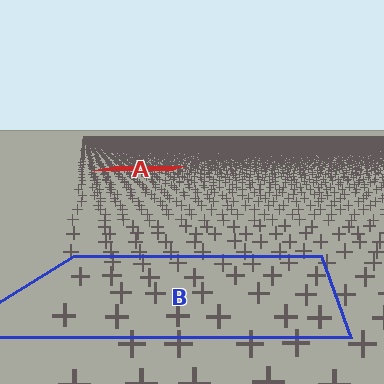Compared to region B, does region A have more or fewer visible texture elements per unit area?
Region A has more texture elements per unit area — they are packed more densely because it is farther away.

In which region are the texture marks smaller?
The texture marks are smaller in region A, because it is farther away.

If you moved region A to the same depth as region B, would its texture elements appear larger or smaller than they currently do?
They would appear larger. At a closer depth, the same texture elements are projected at a bigger on-screen size.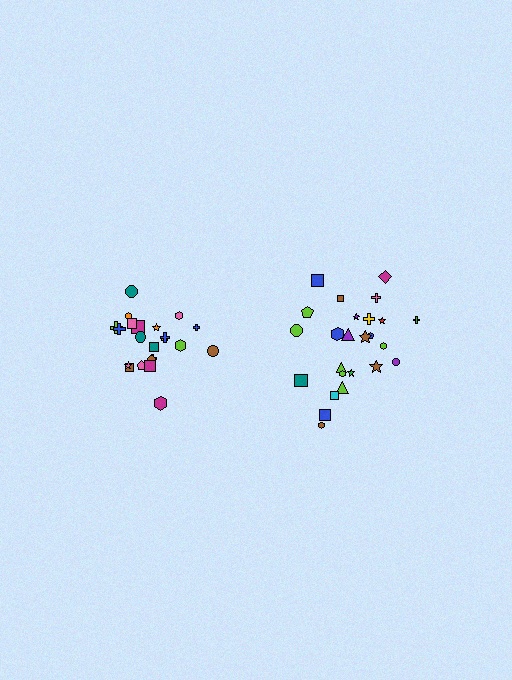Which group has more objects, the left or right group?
The right group.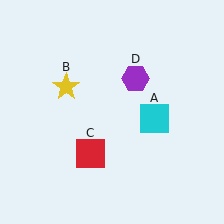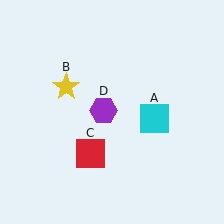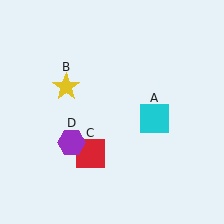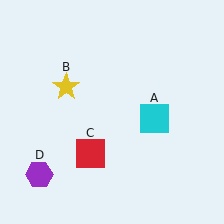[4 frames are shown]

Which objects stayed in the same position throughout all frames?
Cyan square (object A) and yellow star (object B) and red square (object C) remained stationary.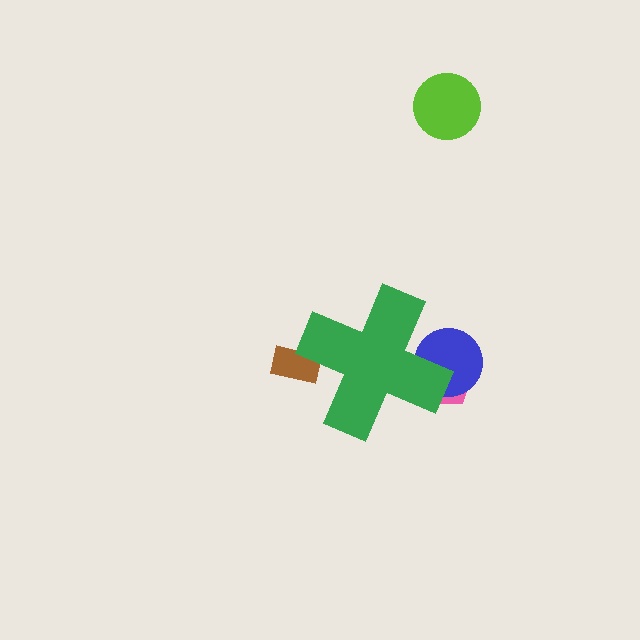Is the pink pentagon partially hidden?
Yes, the pink pentagon is partially hidden behind the green cross.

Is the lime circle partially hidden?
No, the lime circle is fully visible.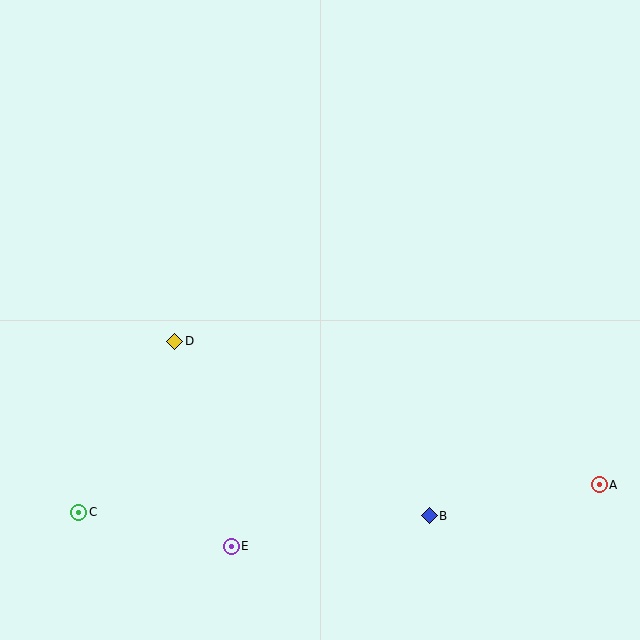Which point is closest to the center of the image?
Point D at (175, 341) is closest to the center.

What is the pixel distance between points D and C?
The distance between D and C is 196 pixels.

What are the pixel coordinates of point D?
Point D is at (175, 341).